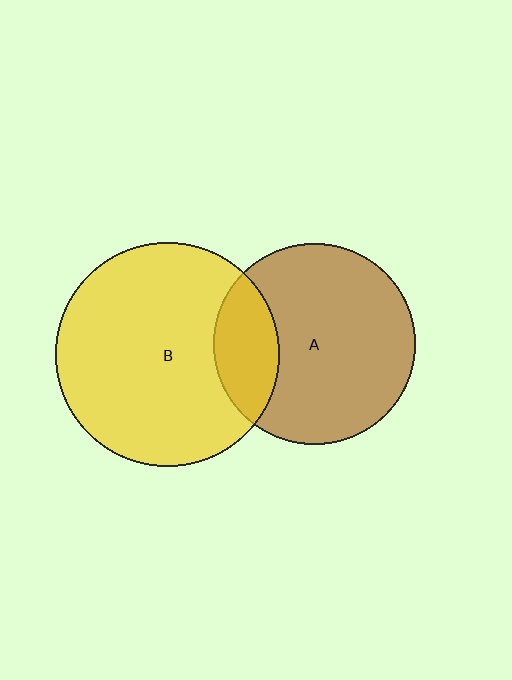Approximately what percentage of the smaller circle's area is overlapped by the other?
Approximately 20%.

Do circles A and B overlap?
Yes.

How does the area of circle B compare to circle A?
Approximately 1.2 times.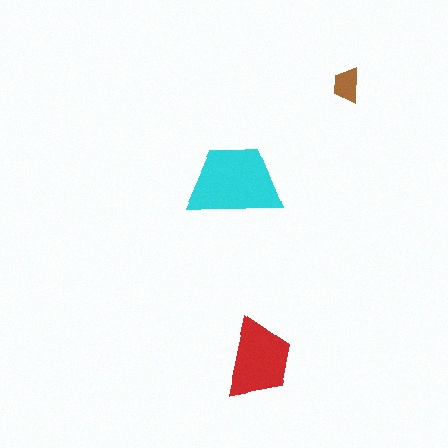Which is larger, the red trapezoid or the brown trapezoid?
The red one.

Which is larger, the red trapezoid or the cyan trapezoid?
The cyan one.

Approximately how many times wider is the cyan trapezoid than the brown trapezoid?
About 2.5 times wider.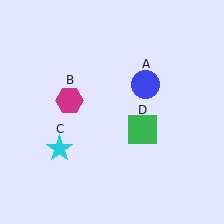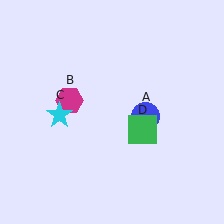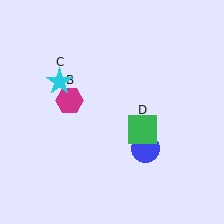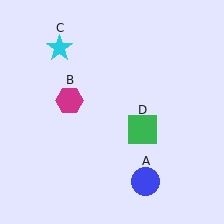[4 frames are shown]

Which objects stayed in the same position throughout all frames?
Magenta hexagon (object B) and green square (object D) remained stationary.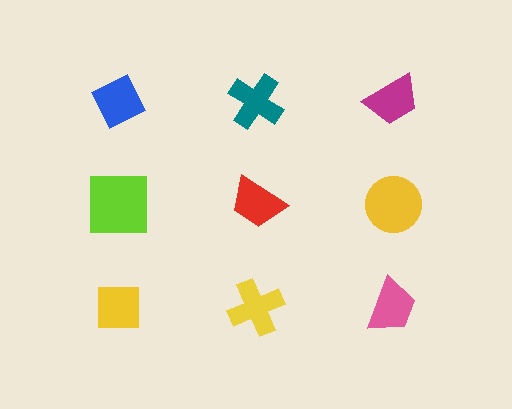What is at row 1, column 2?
A teal cross.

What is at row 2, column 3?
A yellow circle.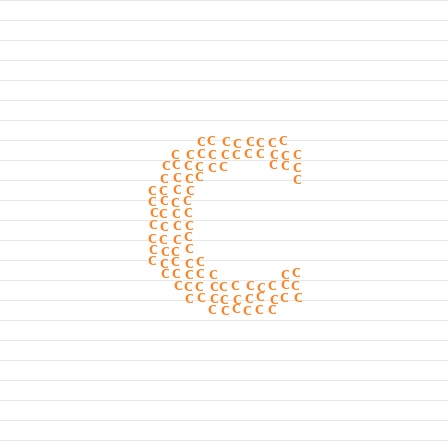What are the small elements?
The small elements are letter C's.